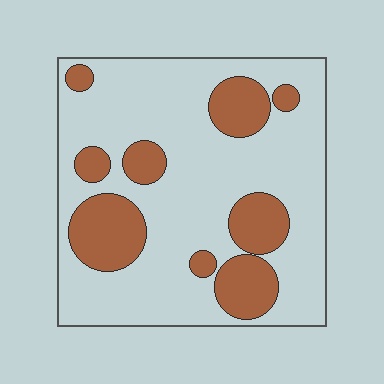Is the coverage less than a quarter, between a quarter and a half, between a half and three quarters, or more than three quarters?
Between a quarter and a half.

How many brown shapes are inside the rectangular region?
9.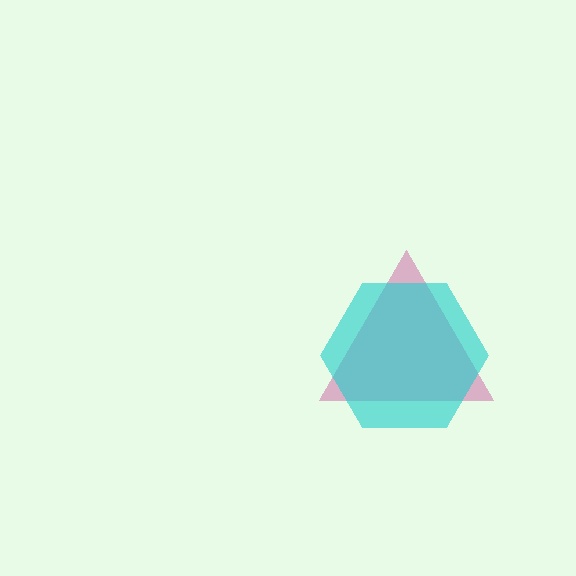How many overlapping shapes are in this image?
There are 2 overlapping shapes in the image.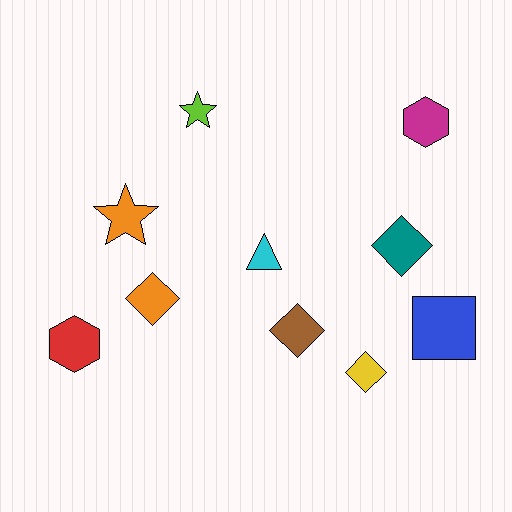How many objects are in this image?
There are 10 objects.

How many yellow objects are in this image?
There is 1 yellow object.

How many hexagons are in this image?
There are 2 hexagons.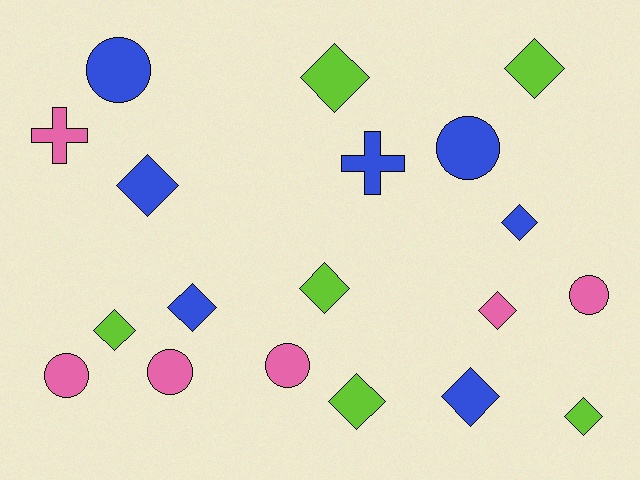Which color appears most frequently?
Blue, with 7 objects.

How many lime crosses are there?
There are no lime crosses.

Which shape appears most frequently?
Diamond, with 11 objects.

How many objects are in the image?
There are 19 objects.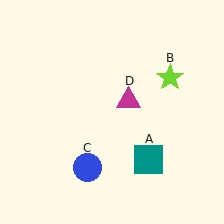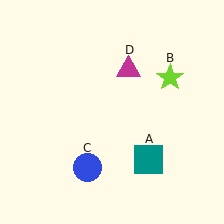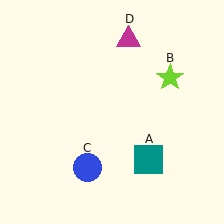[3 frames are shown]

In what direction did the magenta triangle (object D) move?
The magenta triangle (object D) moved up.